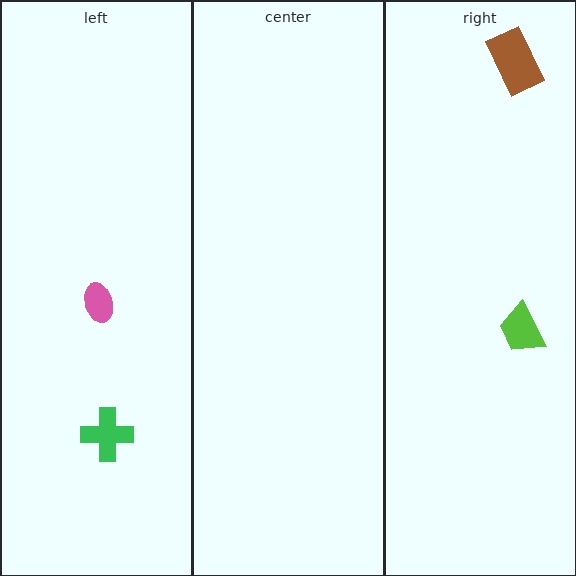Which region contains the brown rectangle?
The right region.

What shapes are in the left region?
The green cross, the pink ellipse.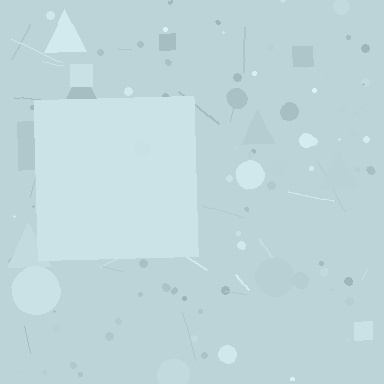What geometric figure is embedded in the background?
A square is embedded in the background.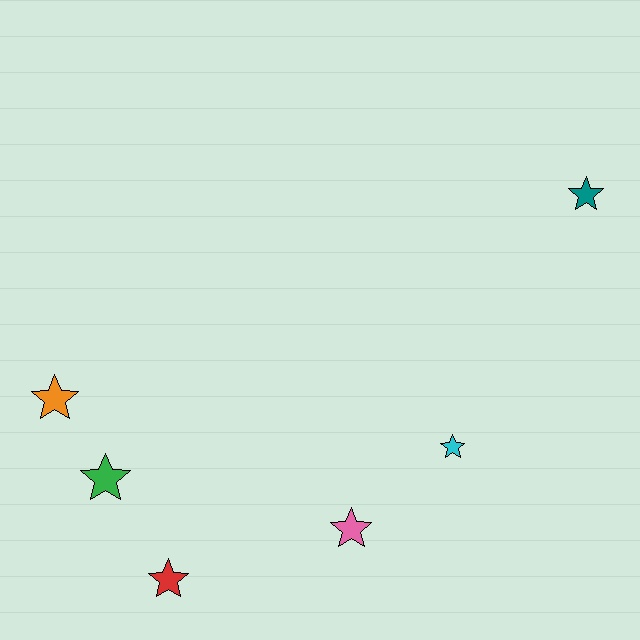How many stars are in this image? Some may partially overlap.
There are 6 stars.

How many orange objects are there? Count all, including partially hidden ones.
There is 1 orange object.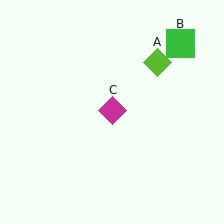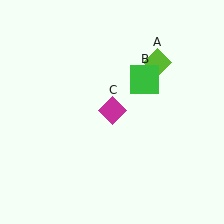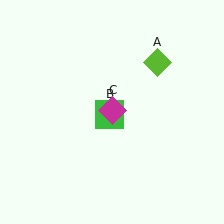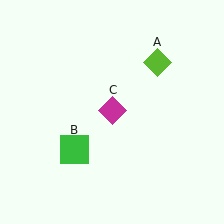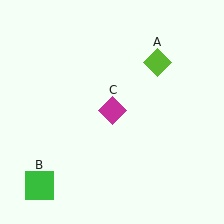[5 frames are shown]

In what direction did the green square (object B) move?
The green square (object B) moved down and to the left.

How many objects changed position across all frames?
1 object changed position: green square (object B).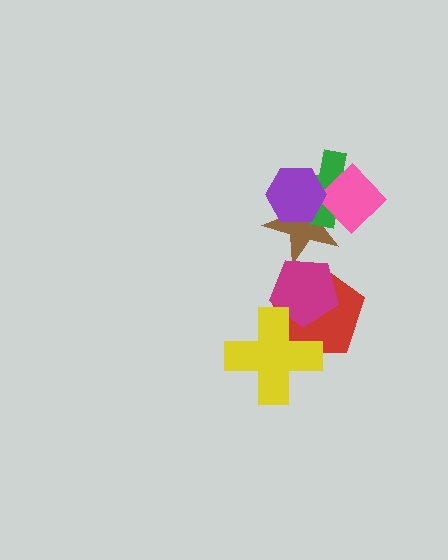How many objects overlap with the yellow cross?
2 objects overlap with the yellow cross.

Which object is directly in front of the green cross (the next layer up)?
The pink diamond is directly in front of the green cross.